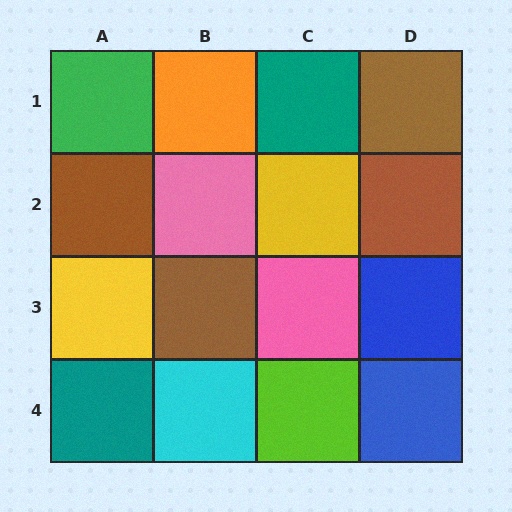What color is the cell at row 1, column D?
Brown.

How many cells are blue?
2 cells are blue.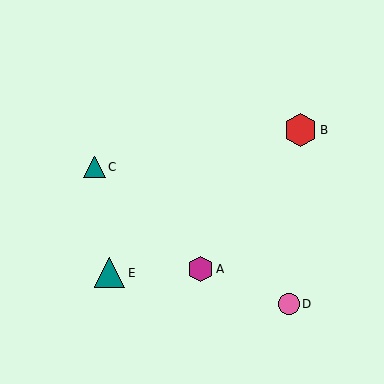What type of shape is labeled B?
Shape B is a red hexagon.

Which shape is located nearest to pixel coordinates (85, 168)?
The teal triangle (labeled C) at (95, 167) is nearest to that location.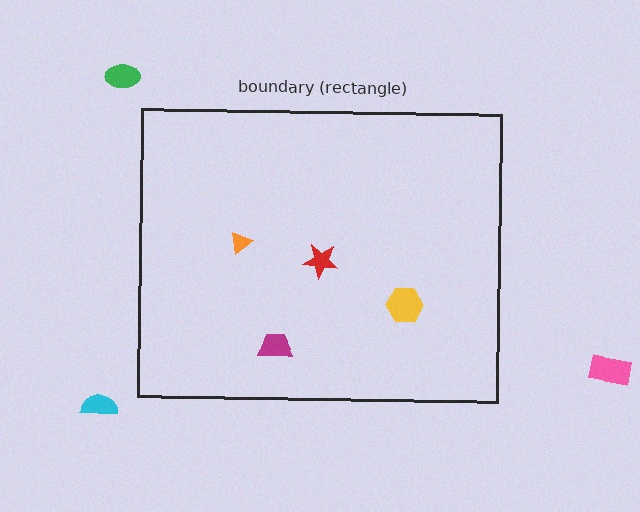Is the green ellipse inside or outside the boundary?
Outside.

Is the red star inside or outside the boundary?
Inside.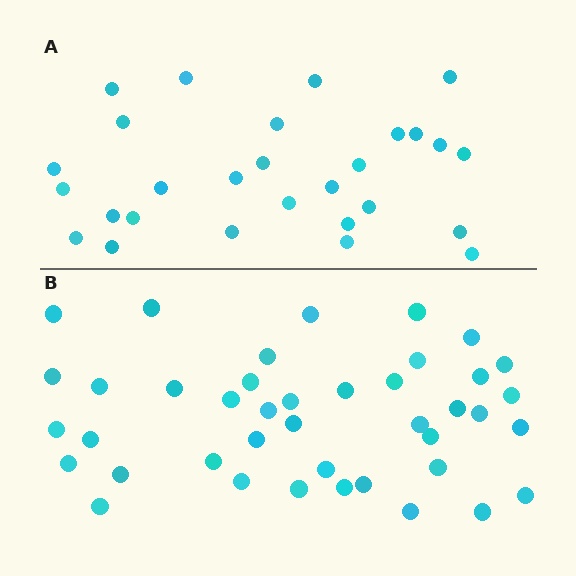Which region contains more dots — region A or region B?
Region B (the bottom region) has more dots.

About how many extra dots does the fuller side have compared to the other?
Region B has approximately 15 more dots than region A.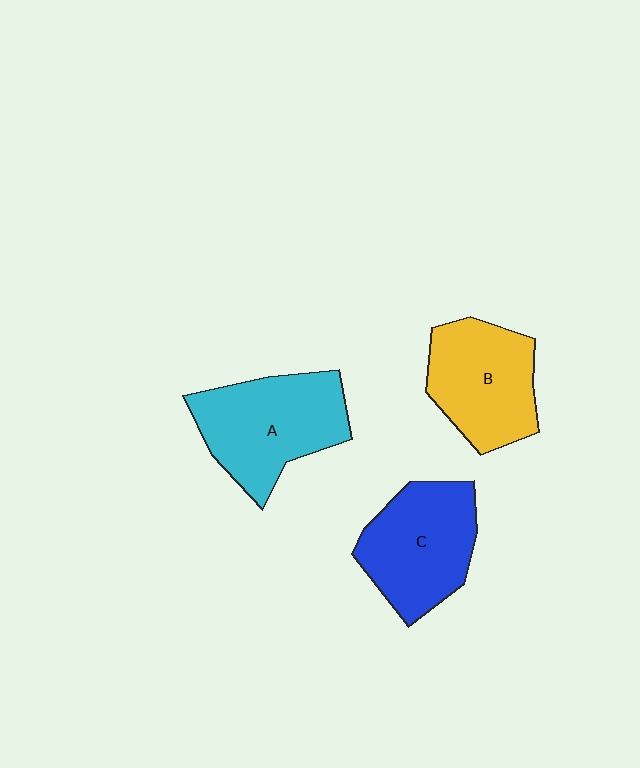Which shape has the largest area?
Shape A (cyan).